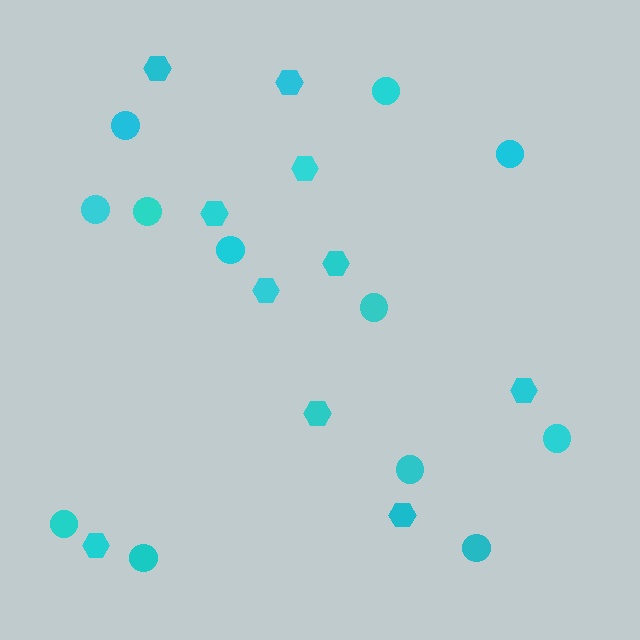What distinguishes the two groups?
There are 2 groups: one group of circles (12) and one group of hexagons (10).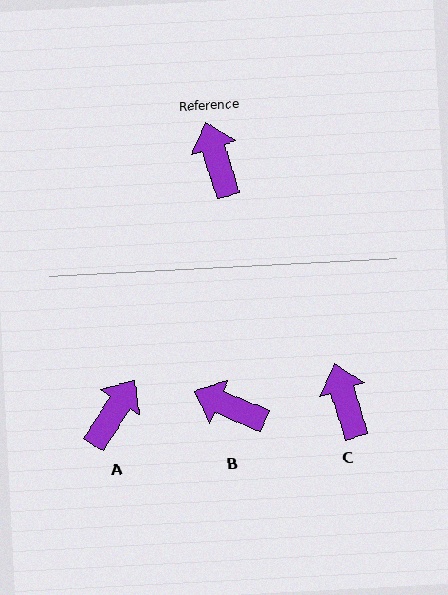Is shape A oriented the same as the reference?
No, it is off by about 50 degrees.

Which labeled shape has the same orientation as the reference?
C.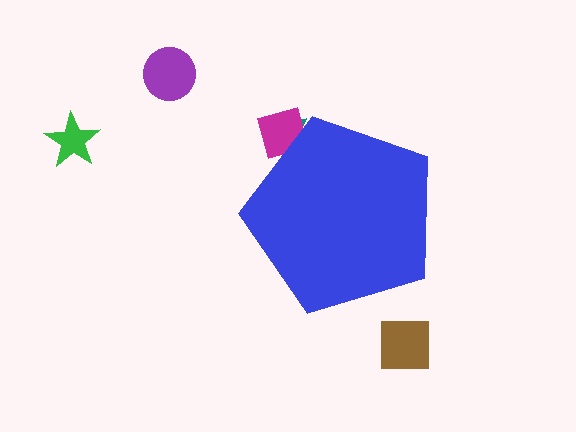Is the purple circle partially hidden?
No, the purple circle is fully visible.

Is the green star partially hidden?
No, the green star is fully visible.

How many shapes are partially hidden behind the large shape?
2 shapes are partially hidden.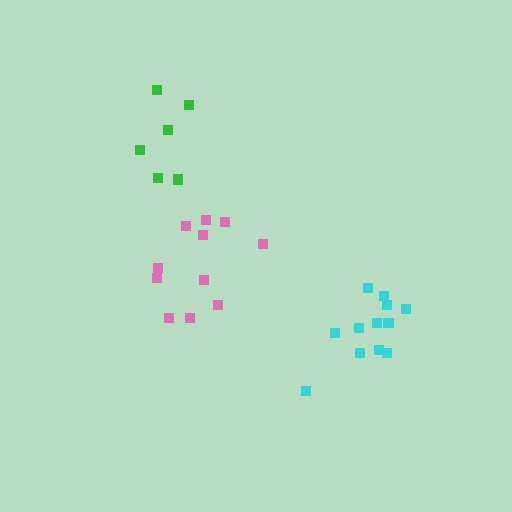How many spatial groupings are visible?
There are 3 spatial groupings.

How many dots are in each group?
Group 1: 6 dots, Group 2: 11 dots, Group 3: 12 dots (29 total).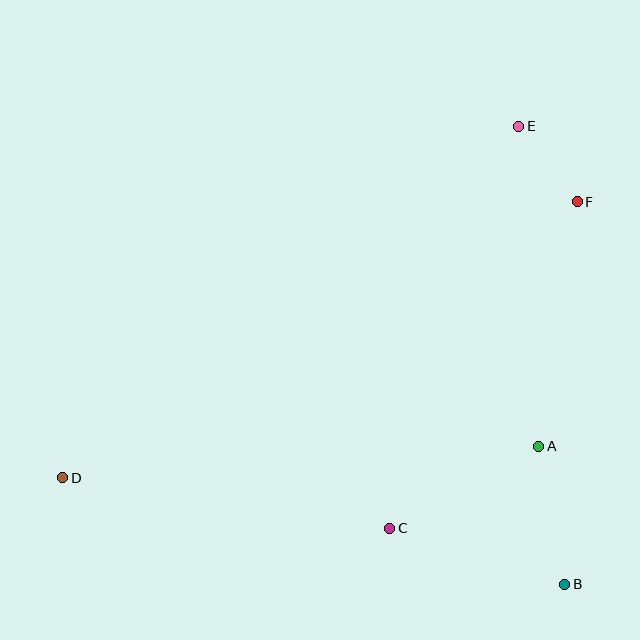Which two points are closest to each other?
Points E and F are closest to each other.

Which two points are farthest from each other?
Points D and F are farthest from each other.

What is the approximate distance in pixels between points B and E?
The distance between B and E is approximately 460 pixels.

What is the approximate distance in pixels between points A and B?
The distance between A and B is approximately 140 pixels.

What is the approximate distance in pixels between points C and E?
The distance between C and E is approximately 422 pixels.